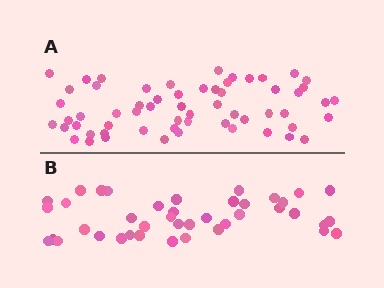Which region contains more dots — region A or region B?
Region A (the top region) has more dots.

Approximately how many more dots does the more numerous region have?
Region A has approximately 20 more dots than region B.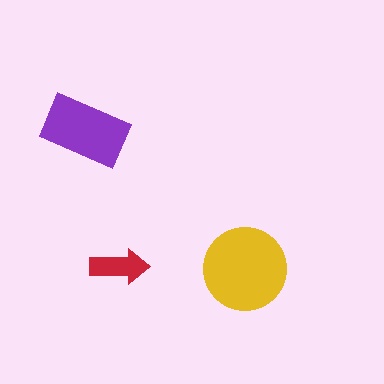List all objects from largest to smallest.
The yellow circle, the purple rectangle, the red arrow.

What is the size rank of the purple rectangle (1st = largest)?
2nd.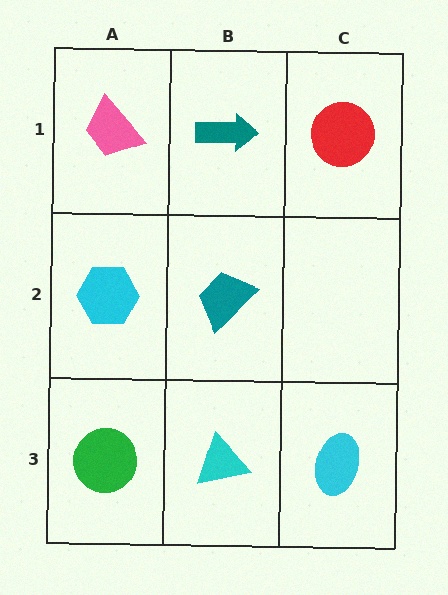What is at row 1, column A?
A pink trapezoid.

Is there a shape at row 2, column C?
No, that cell is empty.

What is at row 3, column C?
A cyan ellipse.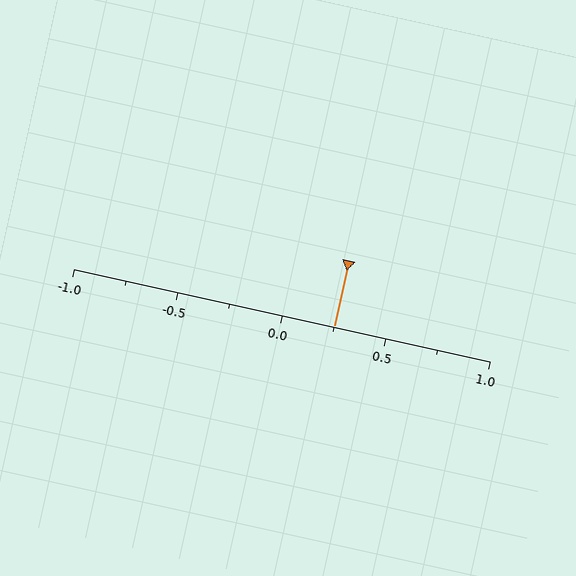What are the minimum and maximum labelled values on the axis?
The axis runs from -1.0 to 1.0.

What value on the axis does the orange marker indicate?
The marker indicates approximately 0.25.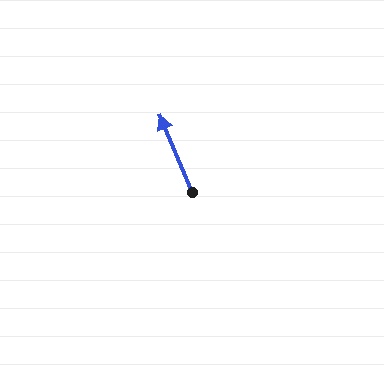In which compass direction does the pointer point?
Northwest.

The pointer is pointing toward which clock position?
Roughly 11 o'clock.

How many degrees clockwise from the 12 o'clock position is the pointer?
Approximately 337 degrees.